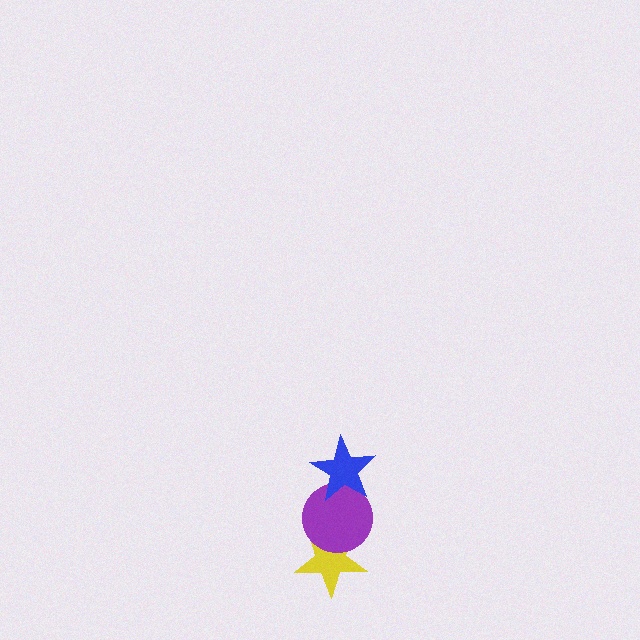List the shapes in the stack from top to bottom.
From top to bottom: the blue star, the purple circle, the yellow star.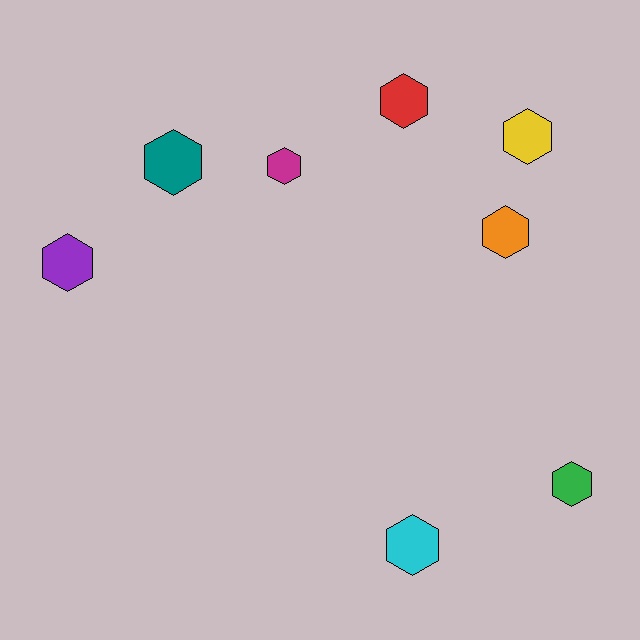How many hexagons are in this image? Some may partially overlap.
There are 8 hexagons.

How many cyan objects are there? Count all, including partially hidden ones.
There is 1 cyan object.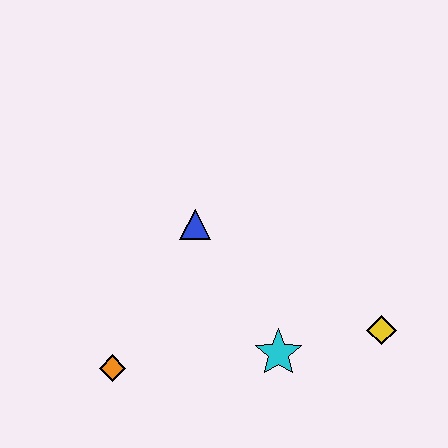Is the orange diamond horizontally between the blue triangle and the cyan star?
No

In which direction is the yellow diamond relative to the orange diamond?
The yellow diamond is to the right of the orange diamond.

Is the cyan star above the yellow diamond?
No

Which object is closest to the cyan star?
The yellow diamond is closest to the cyan star.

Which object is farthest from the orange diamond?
The yellow diamond is farthest from the orange diamond.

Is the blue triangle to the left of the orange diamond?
No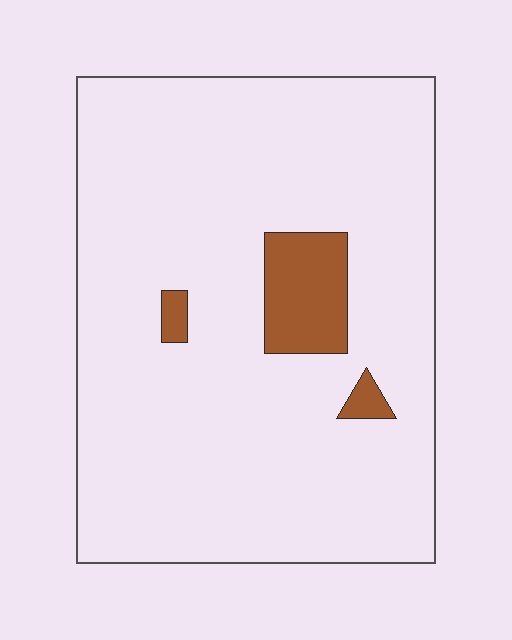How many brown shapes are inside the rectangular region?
3.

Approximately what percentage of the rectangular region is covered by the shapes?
Approximately 10%.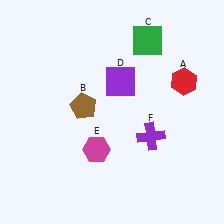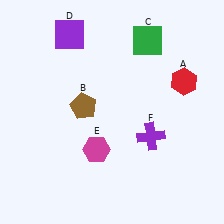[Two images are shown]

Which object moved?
The purple square (D) moved left.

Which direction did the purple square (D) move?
The purple square (D) moved left.